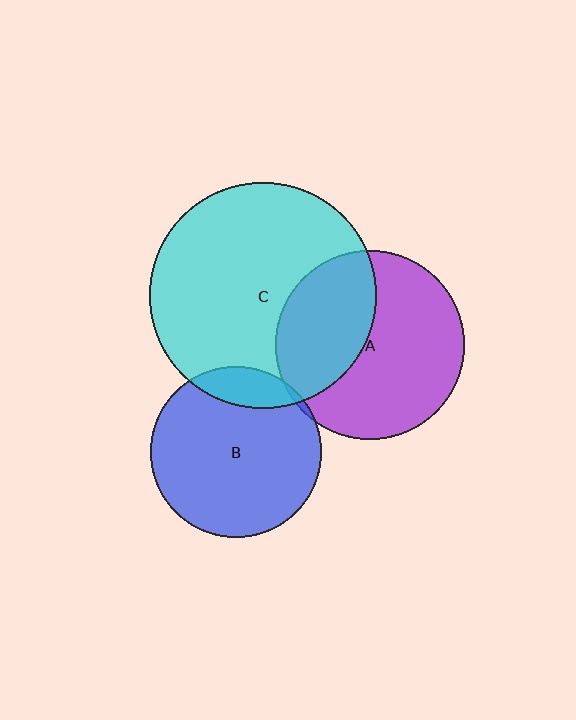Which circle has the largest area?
Circle C (cyan).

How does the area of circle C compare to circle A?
Approximately 1.4 times.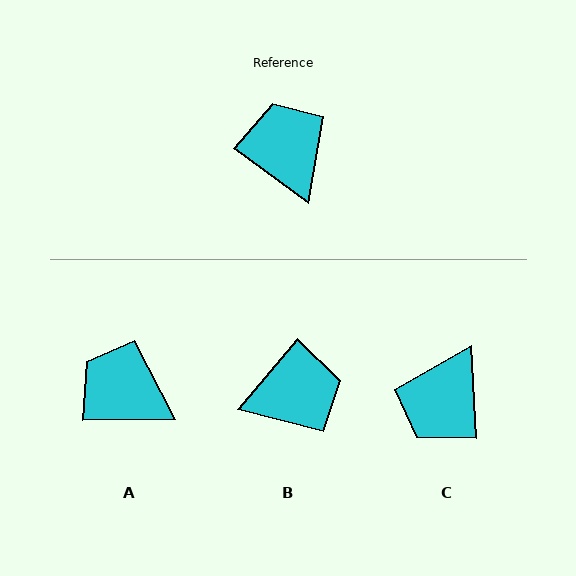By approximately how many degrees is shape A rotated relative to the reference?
Approximately 37 degrees counter-clockwise.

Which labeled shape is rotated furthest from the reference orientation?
C, about 129 degrees away.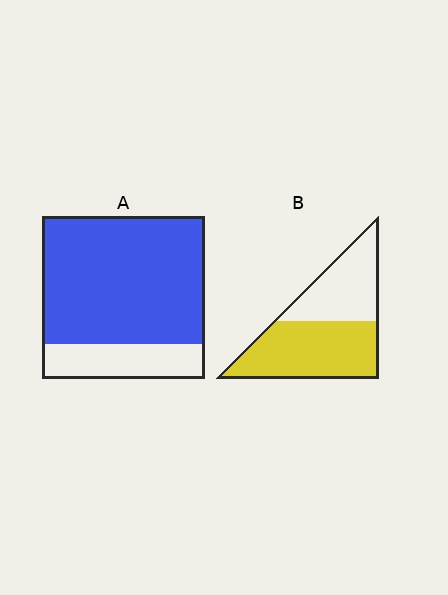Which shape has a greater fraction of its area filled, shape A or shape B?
Shape A.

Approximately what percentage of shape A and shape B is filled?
A is approximately 80% and B is approximately 60%.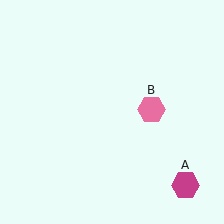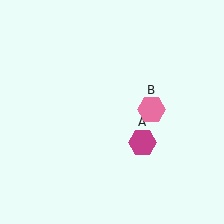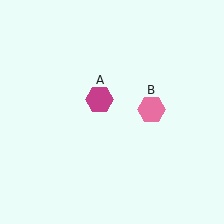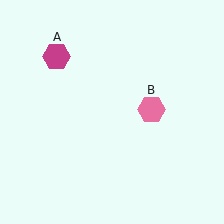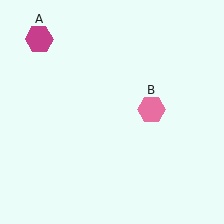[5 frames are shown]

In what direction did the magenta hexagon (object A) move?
The magenta hexagon (object A) moved up and to the left.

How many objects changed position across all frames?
1 object changed position: magenta hexagon (object A).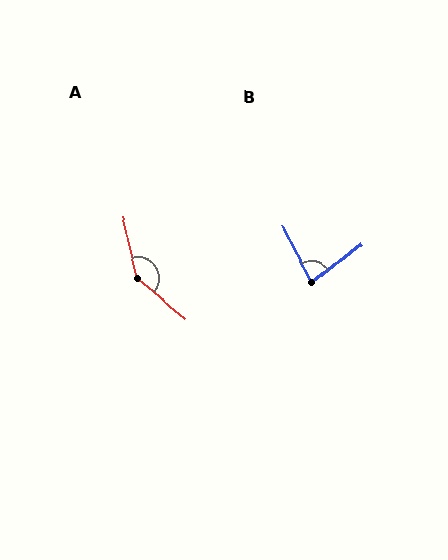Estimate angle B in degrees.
Approximately 79 degrees.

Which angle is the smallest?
B, at approximately 79 degrees.